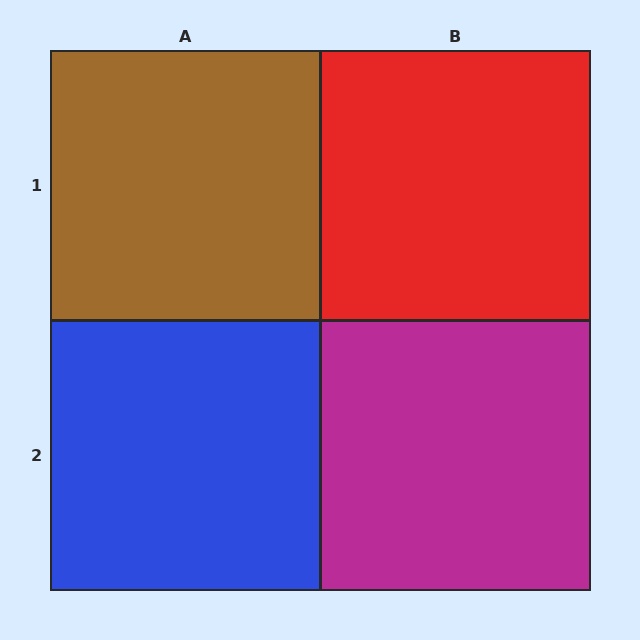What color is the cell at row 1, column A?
Brown.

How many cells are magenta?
1 cell is magenta.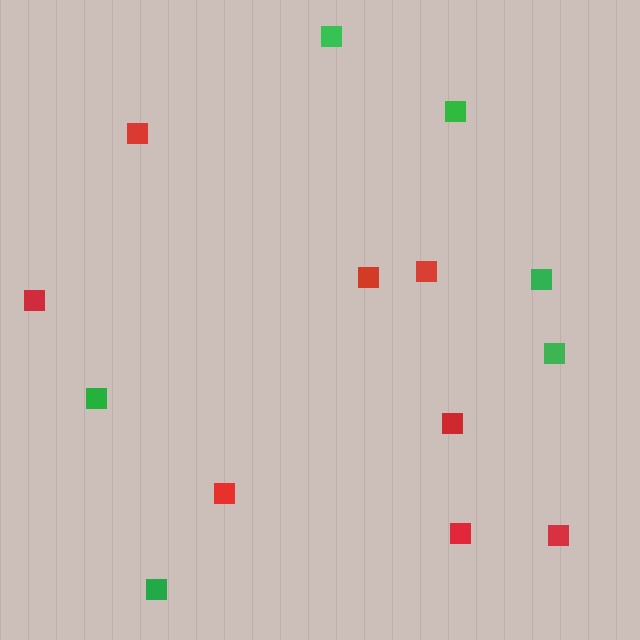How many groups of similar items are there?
There are 2 groups: one group of red squares (8) and one group of green squares (6).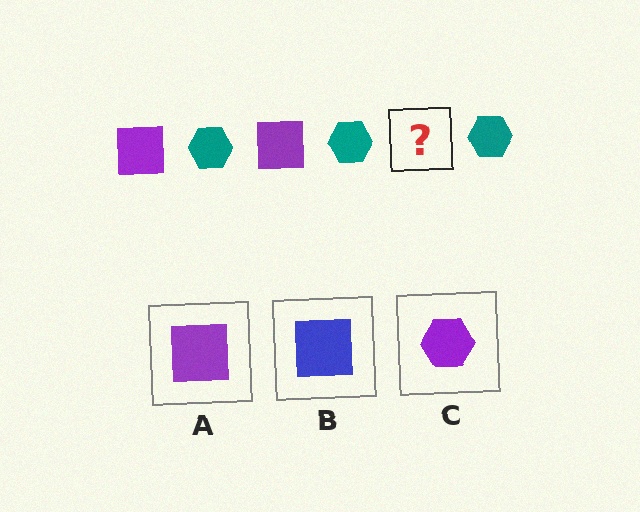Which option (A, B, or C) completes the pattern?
A.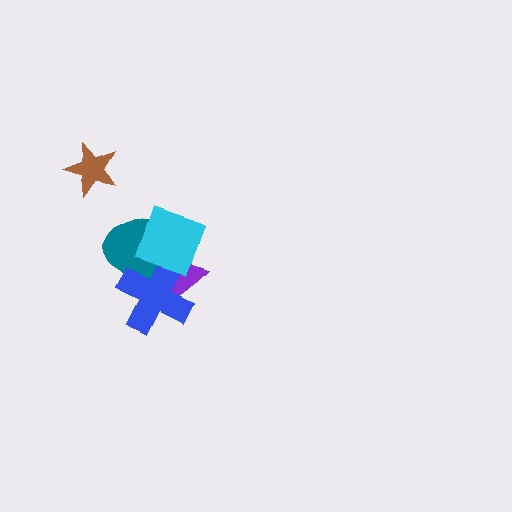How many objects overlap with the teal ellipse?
3 objects overlap with the teal ellipse.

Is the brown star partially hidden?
No, no other shape covers it.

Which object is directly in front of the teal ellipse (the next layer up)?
The blue cross is directly in front of the teal ellipse.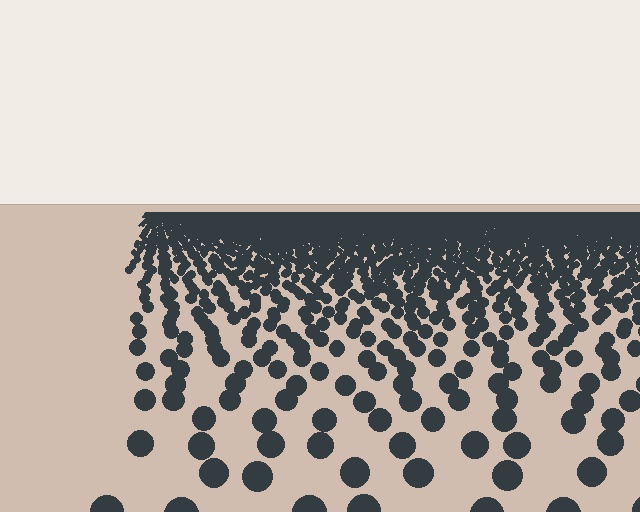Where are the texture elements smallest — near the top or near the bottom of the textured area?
Near the top.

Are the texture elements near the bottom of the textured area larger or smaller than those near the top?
Larger. Near the bottom, elements are closer to the viewer and appear at a bigger on-screen size.